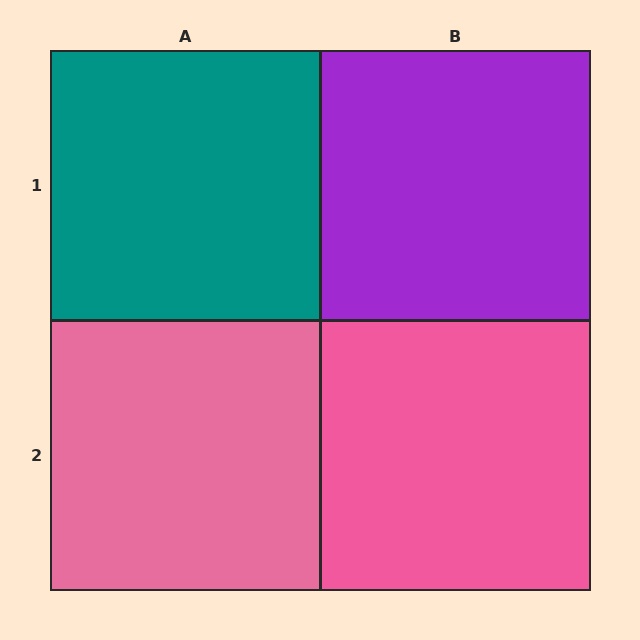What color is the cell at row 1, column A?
Teal.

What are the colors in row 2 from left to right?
Pink, pink.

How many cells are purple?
1 cell is purple.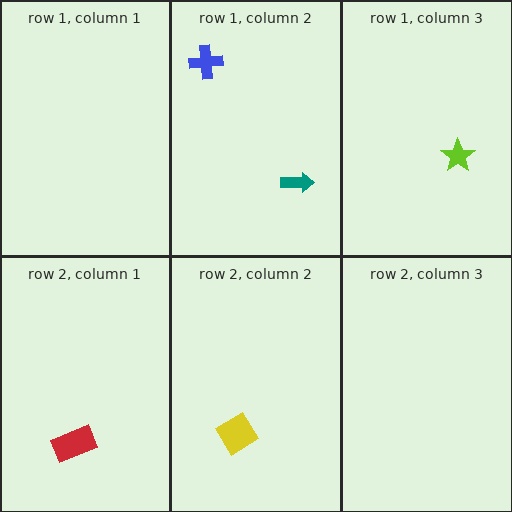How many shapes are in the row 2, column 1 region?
1.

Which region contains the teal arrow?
The row 1, column 2 region.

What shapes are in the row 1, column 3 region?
The lime star.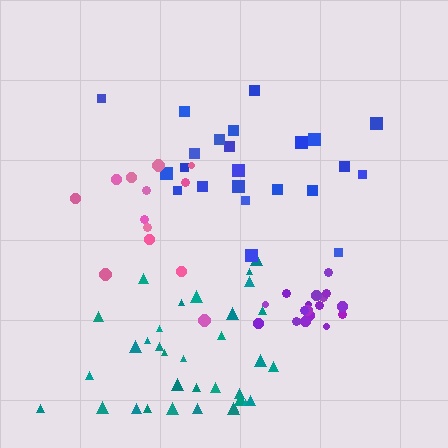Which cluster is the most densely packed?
Purple.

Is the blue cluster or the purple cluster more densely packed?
Purple.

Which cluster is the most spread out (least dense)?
Blue.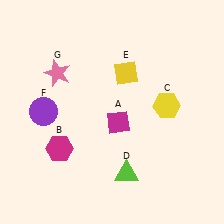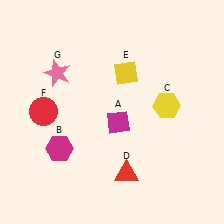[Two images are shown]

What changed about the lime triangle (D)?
In Image 1, D is lime. In Image 2, it changed to red.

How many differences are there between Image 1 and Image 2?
There are 2 differences between the two images.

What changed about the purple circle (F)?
In Image 1, F is purple. In Image 2, it changed to red.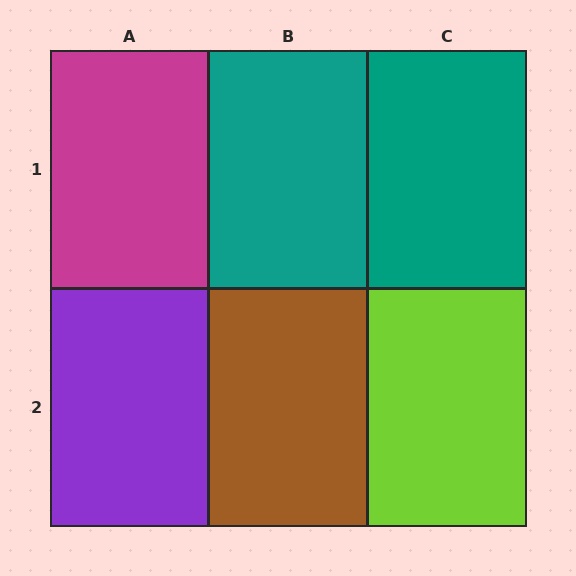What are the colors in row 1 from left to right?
Magenta, teal, teal.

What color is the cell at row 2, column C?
Lime.